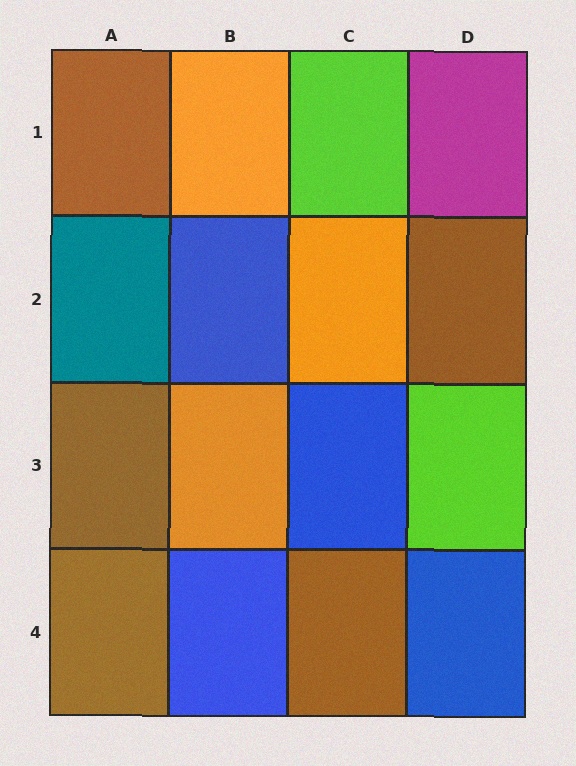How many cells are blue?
4 cells are blue.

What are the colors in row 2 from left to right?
Teal, blue, orange, brown.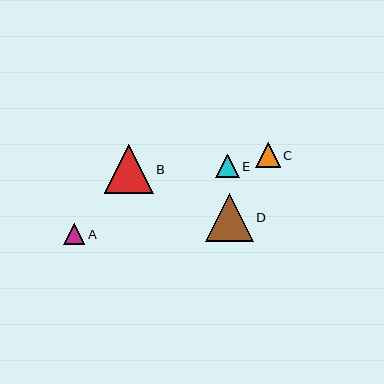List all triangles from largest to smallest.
From largest to smallest: B, D, C, E, A.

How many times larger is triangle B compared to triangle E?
Triangle B is approximately 2.1 times the size of triangle E.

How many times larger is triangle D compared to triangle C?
Triangle D is approximately 2.0 times the size of triangle C.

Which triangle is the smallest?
Triangle A is the smallest with a size of approximately 21 pixels.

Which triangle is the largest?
Triangle B is the largest with a size of approximately 49 pixels.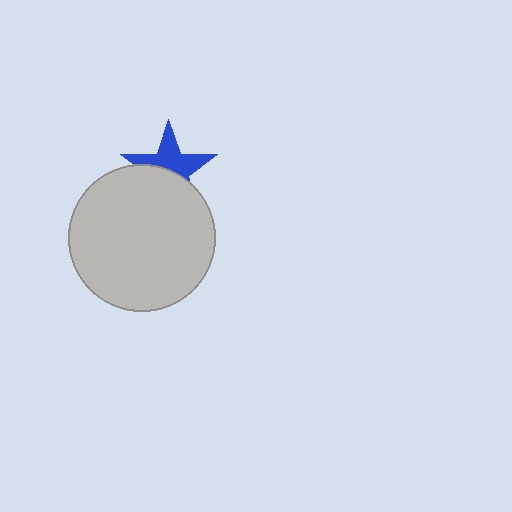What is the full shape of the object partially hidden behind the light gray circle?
The partially hidden object is a blue star.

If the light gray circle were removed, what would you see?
You would see the complete blue star.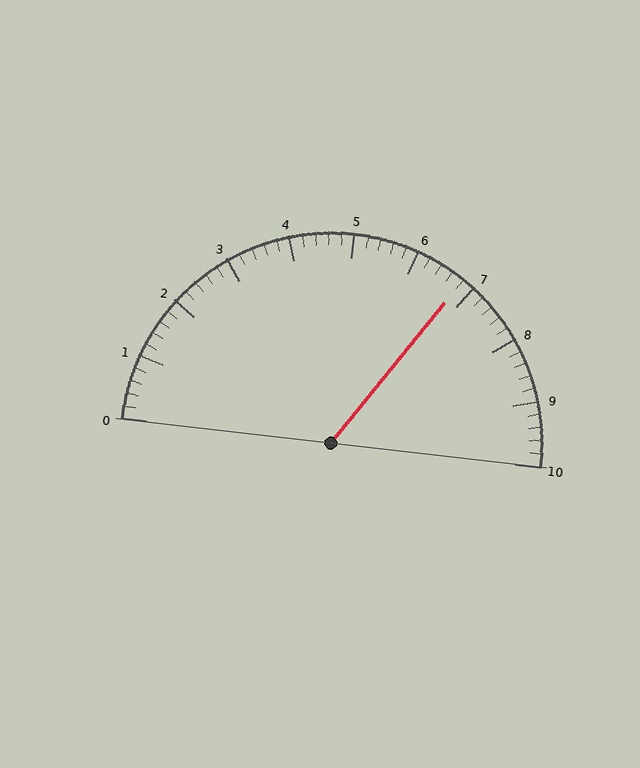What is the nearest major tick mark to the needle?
The nearest major tick mark is 7.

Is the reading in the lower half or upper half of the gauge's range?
The reading is in the upper half of the range (0 to 10).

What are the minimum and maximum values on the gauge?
The gauge ranges from 0 to 10.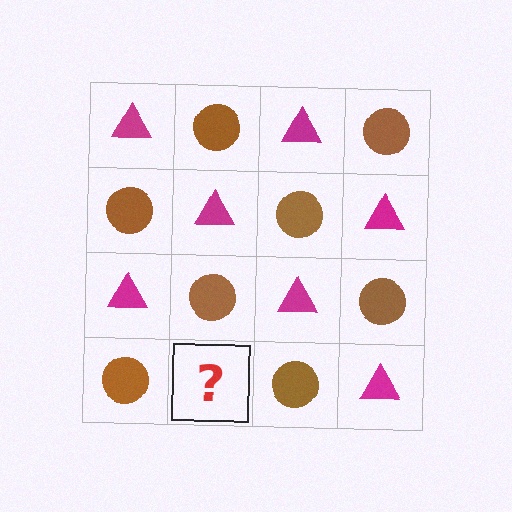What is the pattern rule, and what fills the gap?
The rule is that it alternates magenta triangle and brown circle in a checkerboard pattern. The gap should be filled with a magenta triangle.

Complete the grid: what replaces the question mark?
The question mark should be replaced with a magenta triangle.